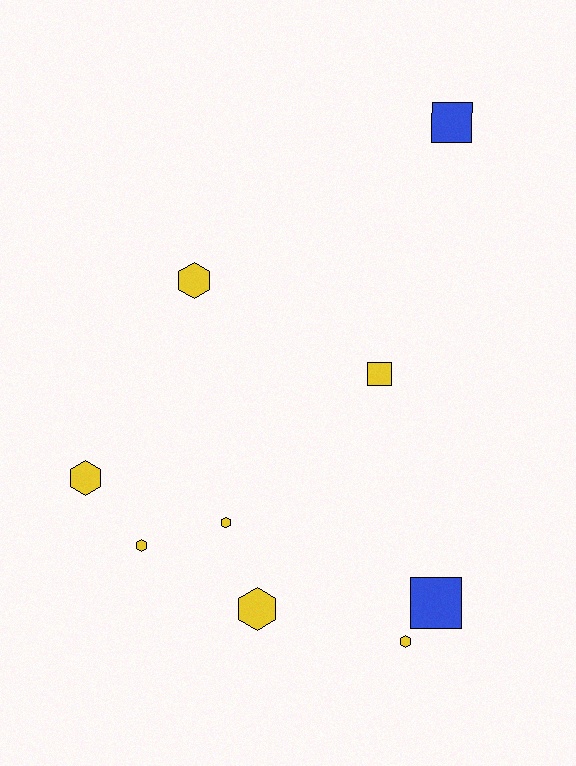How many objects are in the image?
There are 9 objects.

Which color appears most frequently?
Yellow, with 7 objects.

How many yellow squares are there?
There is 1 yellow square.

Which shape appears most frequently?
Hexagon, with 6 objects.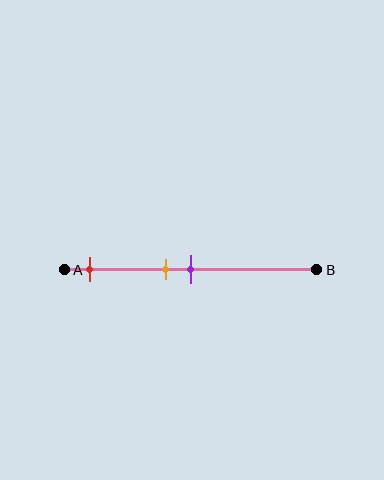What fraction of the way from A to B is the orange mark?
The orange mark is approximately 40% (0.4) of the way from A to B.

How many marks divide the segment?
There are 3 marks dividing the segment.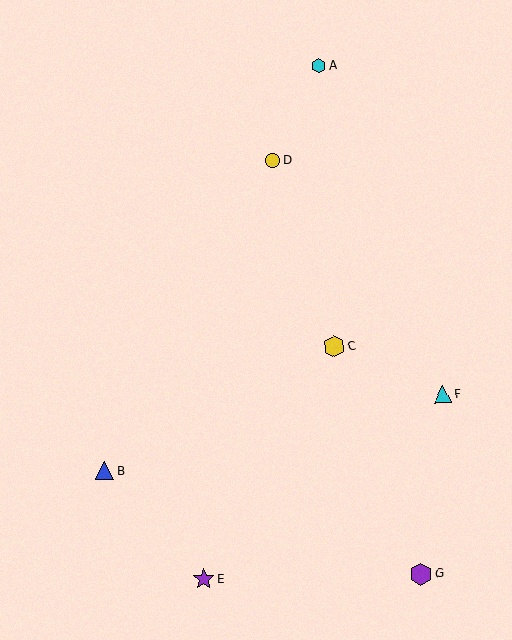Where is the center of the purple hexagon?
The center of the purple hexagon is at (421, 574).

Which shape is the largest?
The purple hexagon (labeled G) is the largest.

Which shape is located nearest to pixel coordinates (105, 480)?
The blue triangle (labeled B) at (105, 471) is nearest to that location.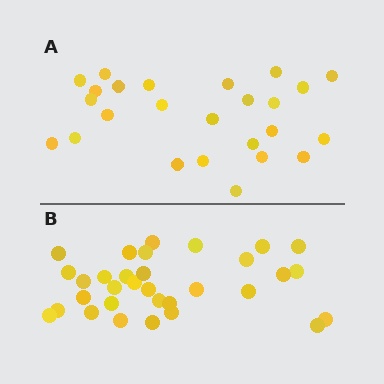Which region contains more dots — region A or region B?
Region B (the bottom region) has more dots.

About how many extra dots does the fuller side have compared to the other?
Region B has roughly 8 or so more dots than region A.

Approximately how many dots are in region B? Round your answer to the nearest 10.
About 30 dots. (The exact count is 32, which rounds to 30.)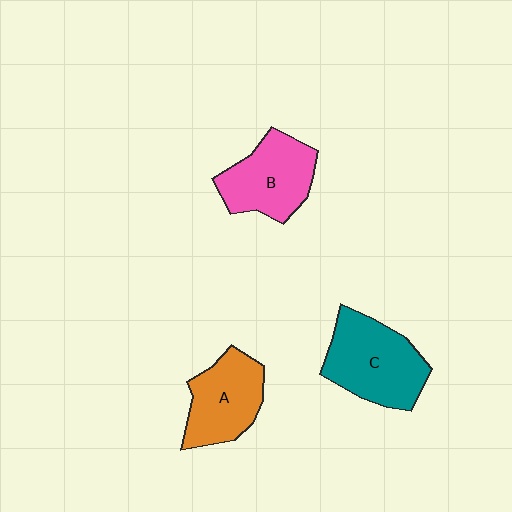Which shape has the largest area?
Shape C (teal).